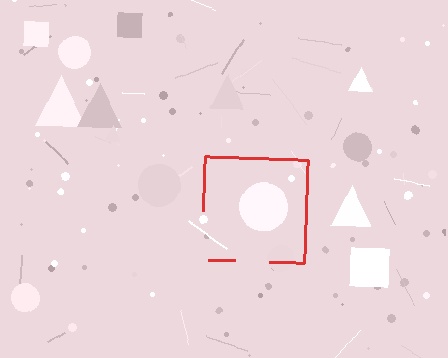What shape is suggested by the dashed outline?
The dashed outline suggests a square.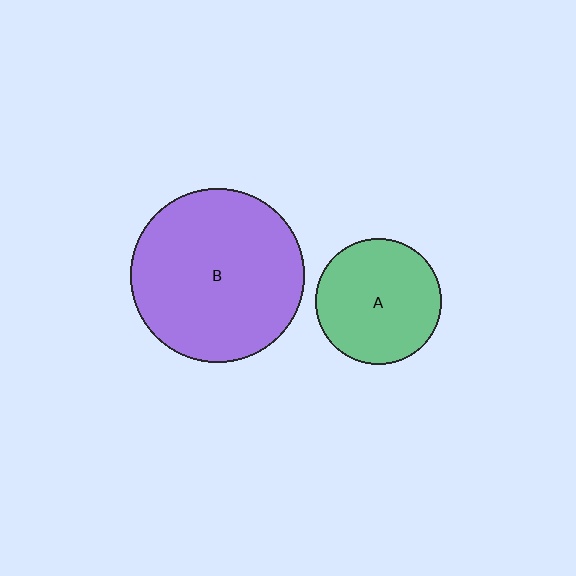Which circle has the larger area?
Circle B (purple).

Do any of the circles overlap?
No, none of the circles overlap.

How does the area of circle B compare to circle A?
Approximately 1.9 times.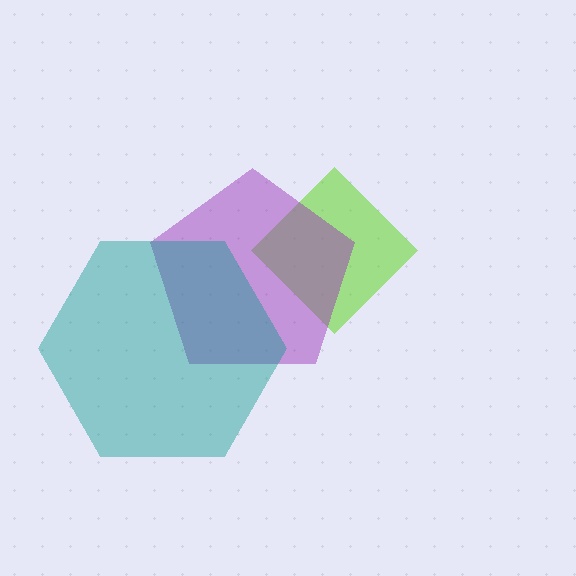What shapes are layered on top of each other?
The layered shapes are: a lime diamond, a purple pentagon, a teal hexagon.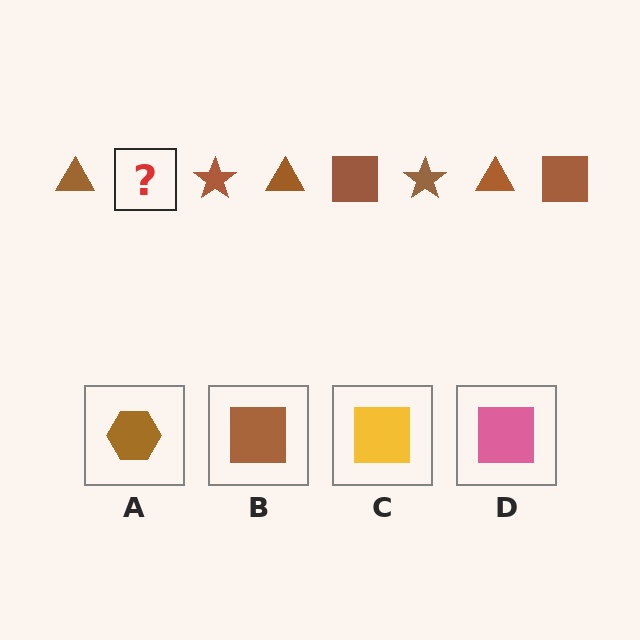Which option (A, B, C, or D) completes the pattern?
B.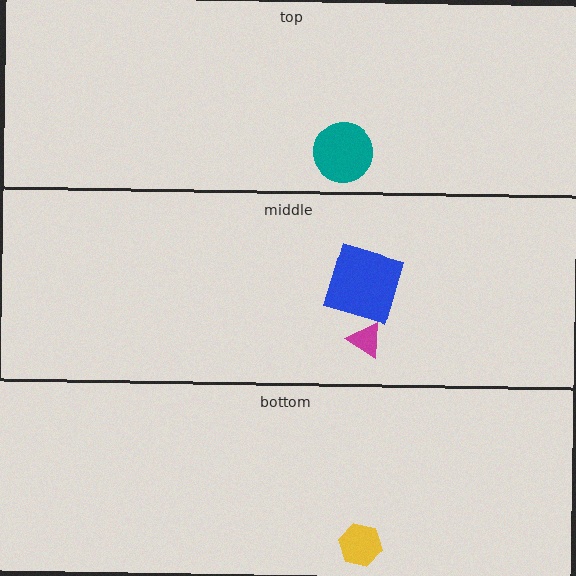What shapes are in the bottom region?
The yellow hexagon.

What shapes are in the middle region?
The blue square, the magenta triangle.